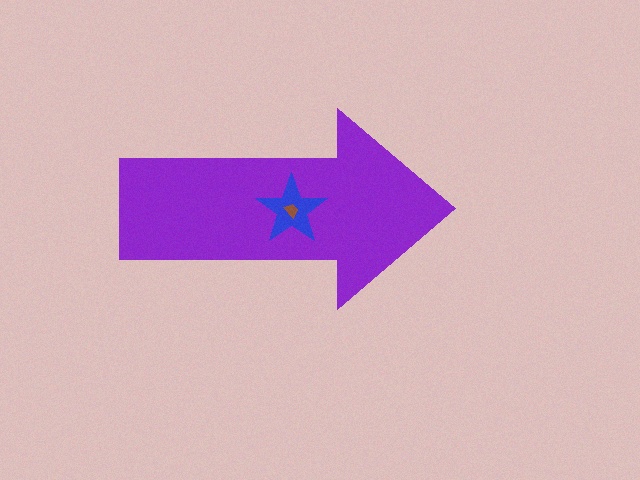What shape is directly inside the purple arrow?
The blue star.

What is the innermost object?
The brown trapezoid.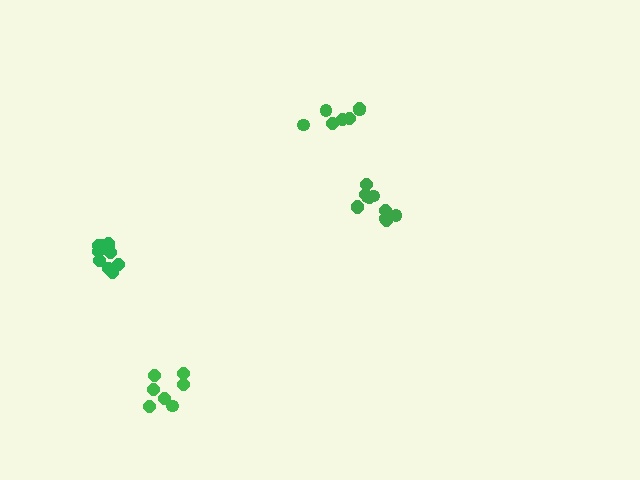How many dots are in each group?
Group 1: 7 dots, Group 2: 7 dots, Group 3: 11 dots, Group 4: 10 dots (35 total).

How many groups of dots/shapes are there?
There are 4 groups.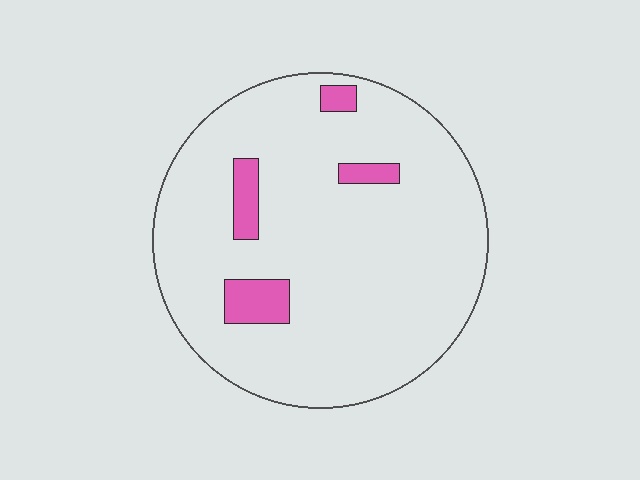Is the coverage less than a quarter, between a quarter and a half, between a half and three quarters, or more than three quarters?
Less than a quarter.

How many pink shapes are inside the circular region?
4.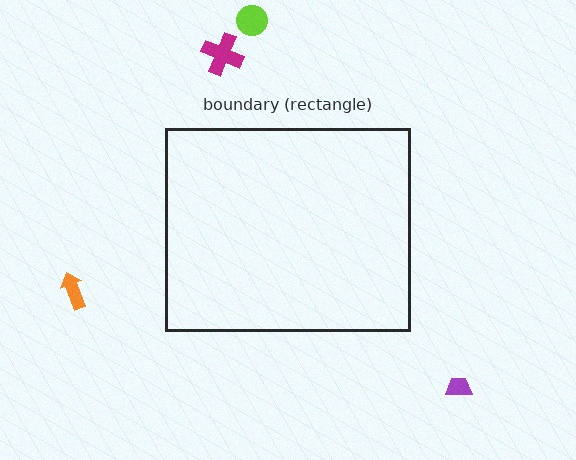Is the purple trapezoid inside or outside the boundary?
Outside.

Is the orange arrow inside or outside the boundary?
Outside.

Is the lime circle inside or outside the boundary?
Outside.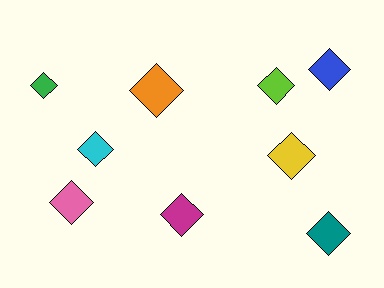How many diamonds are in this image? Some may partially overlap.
There are 9 diamonds.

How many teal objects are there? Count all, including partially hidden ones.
There is 1 teal object.